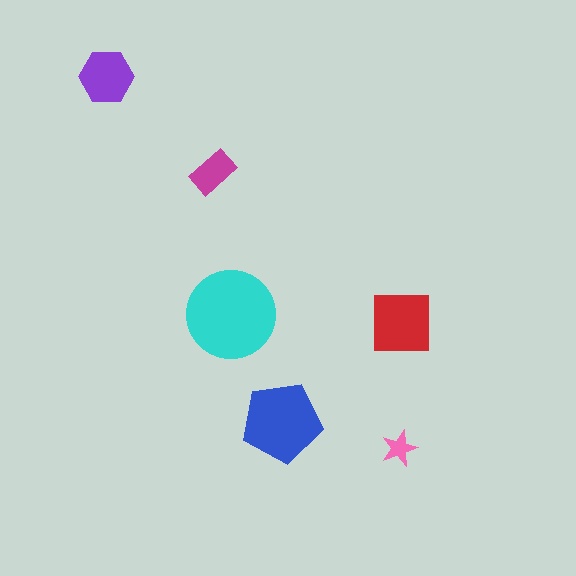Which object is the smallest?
The pink star.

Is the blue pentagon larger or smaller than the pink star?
Larger.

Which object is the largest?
The cyan circle.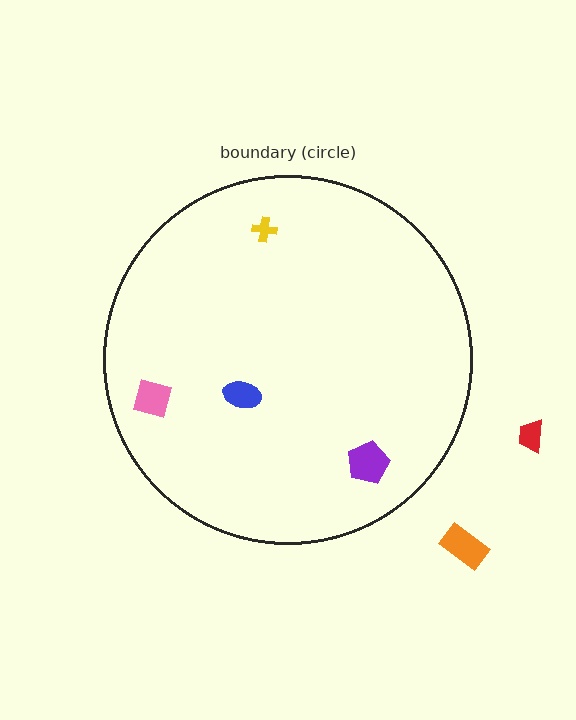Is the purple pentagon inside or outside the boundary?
Inside.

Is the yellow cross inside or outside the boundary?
Inside.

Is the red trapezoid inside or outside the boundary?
Outside.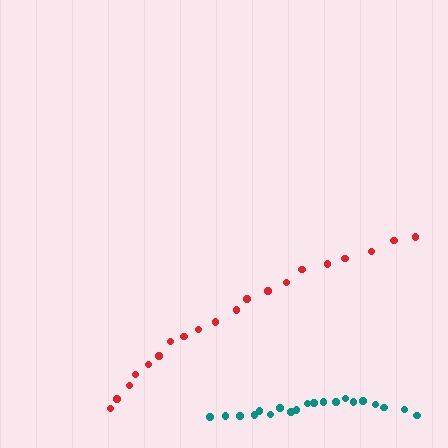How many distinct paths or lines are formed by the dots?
There are 2 distinct paths.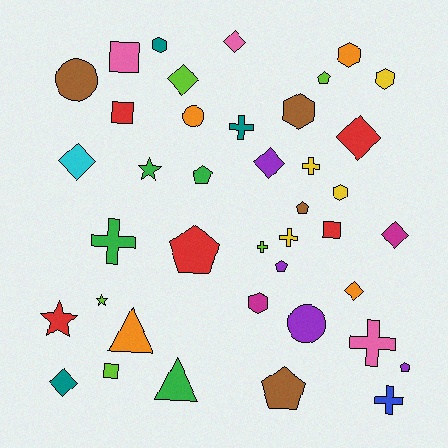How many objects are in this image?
There are 40 objects.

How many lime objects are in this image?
There are 5 lime objects.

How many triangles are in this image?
There are 2 triangles.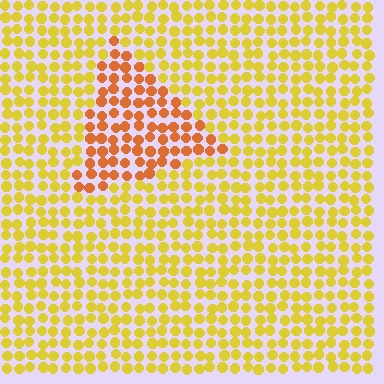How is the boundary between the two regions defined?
The boundary is defined purely by a slight shift in hue (about 34 degrees). Spacing, size, and orientation are identical on both sides.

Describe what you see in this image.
The image is filled with small yellow elements in a uniform arrangement. A triangle-shaped region is visible where the elements are tinted to a slightly different hue, forming a subtle color boundary.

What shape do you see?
I see a triangle.